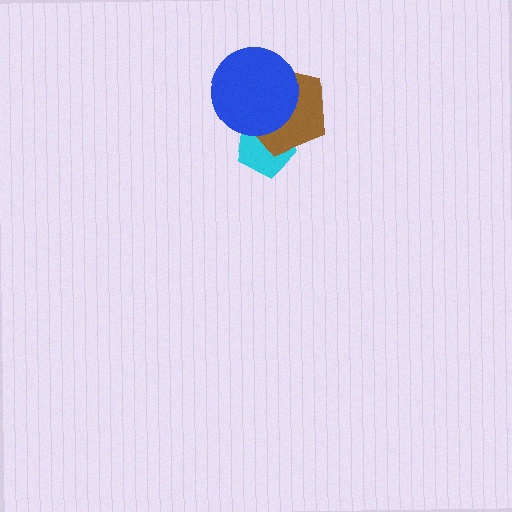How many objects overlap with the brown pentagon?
2 objects overlap with the brown pentagon.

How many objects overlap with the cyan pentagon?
2 objects overlap with the cyan pentagon.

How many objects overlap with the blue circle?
2 objects overlap with the blue circle.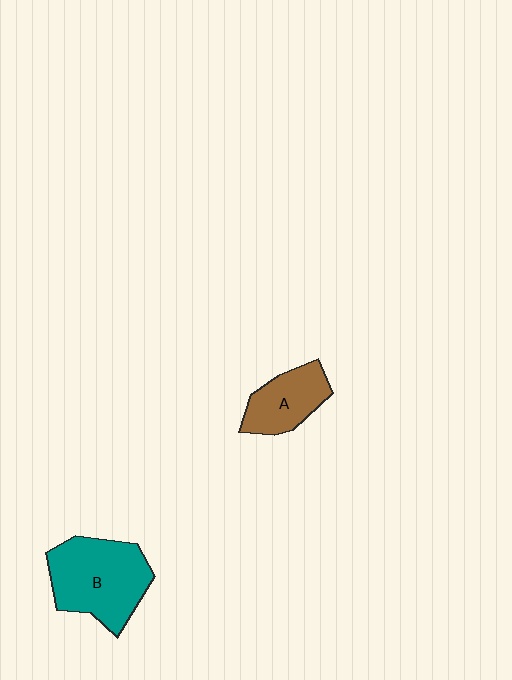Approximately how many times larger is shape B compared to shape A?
Approximately 1.7 times.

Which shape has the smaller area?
Shape A (brown).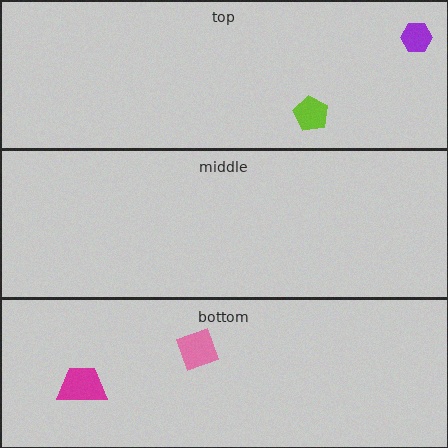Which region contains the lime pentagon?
The top region.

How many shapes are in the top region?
2.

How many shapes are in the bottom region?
2.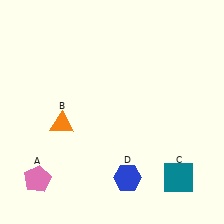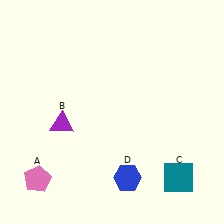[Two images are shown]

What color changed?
The triangle (B) changed from orange in Image 1 to purple in Image 2.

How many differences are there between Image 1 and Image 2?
There is 1 difference between the two images.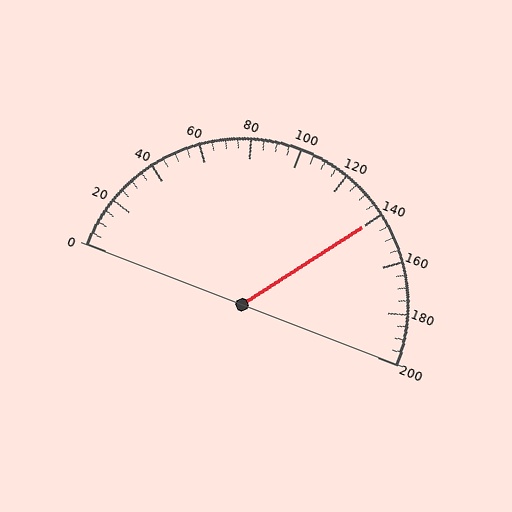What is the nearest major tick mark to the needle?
The nearest major tick mark is 140.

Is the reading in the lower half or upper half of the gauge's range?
The reading is in the upper half of the range (0 to 200).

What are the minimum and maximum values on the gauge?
The gauge ranges from 0 to 200.